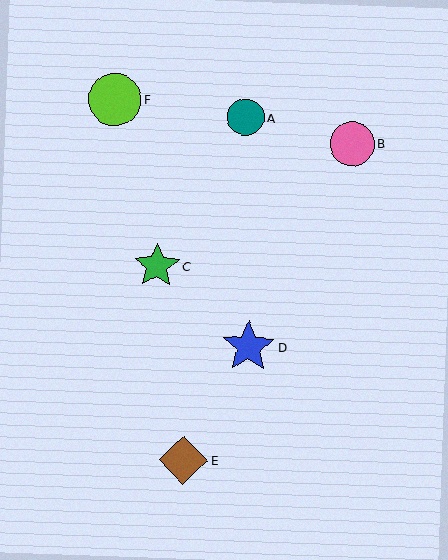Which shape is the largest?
The blue star (labeled D) is the largest.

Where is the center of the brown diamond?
The center of the brown diamond is at (183, 460).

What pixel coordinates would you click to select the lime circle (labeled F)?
Click at (115, 99) to select the lime circle F.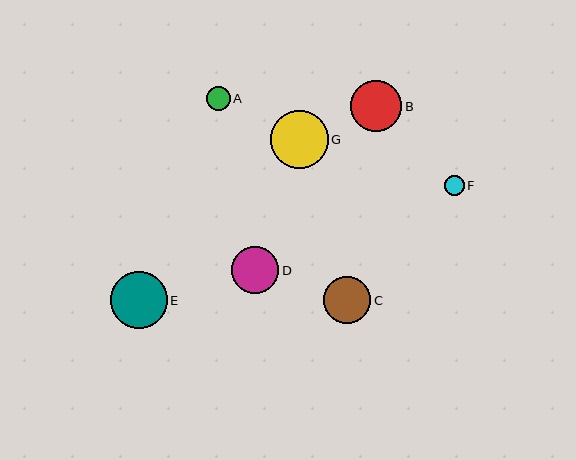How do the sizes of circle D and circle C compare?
Circle D and circle C are approximately the same size.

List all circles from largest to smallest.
From largest to smallest: G, E, B, D, C, A, F.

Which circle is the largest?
Circle G is the largest with a size of approximately 58 pixels.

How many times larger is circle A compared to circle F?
Circle A is approximately 1.2 times the size of circle F.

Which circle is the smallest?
Circle F is the smallest with a size of approximately 20 pixels.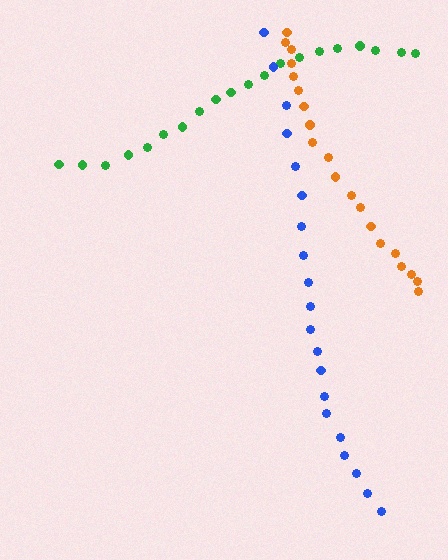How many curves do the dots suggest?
There are 3 distinct paths.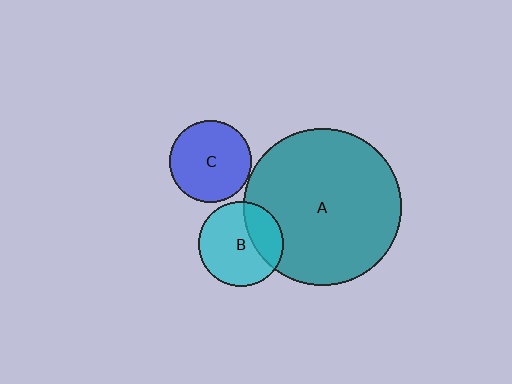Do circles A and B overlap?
Yes.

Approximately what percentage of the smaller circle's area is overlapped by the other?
Approximately 30%.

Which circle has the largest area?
Circle A (teal).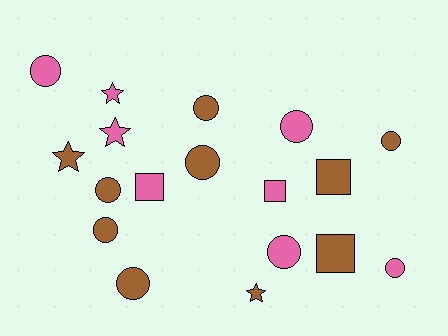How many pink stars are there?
There are 2 pink stars.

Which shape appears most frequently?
Circle, with 10 objects.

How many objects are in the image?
There are 18 objects.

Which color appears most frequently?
Brown, with 10 objects.